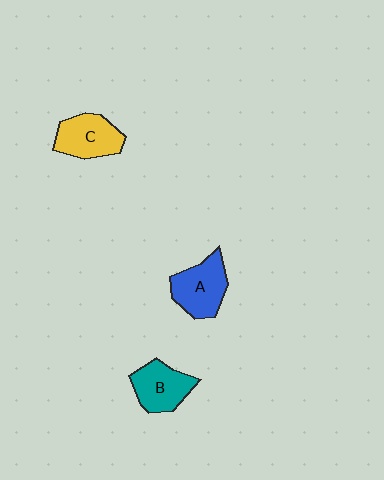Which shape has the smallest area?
Shape B (teal).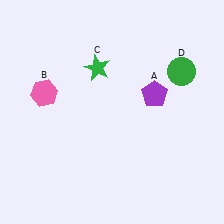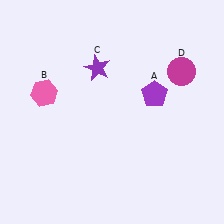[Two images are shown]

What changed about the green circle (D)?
In Image 1, D is green. In Image 2, it changed to magenta.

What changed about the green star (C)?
In Image 1, C is green. In Image 2, it changed to purple.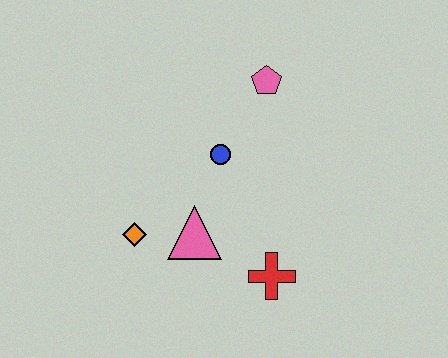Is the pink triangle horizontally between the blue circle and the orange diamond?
Yes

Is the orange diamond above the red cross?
Yes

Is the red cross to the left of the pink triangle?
No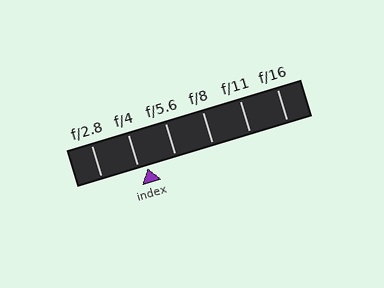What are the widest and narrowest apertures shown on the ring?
The widest aperture shown is f/2.8 and the narrowest is f/16.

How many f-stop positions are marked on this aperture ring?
There are 6 f-stop positions marked.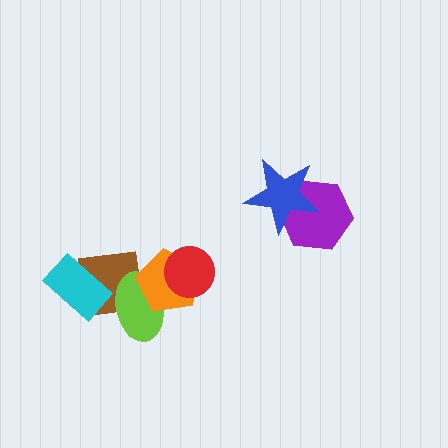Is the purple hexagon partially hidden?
Yes, it is partially covered by another shape.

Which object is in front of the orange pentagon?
The red circle is in front of the orange pentagon.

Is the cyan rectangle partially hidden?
No, no other shape covers it.